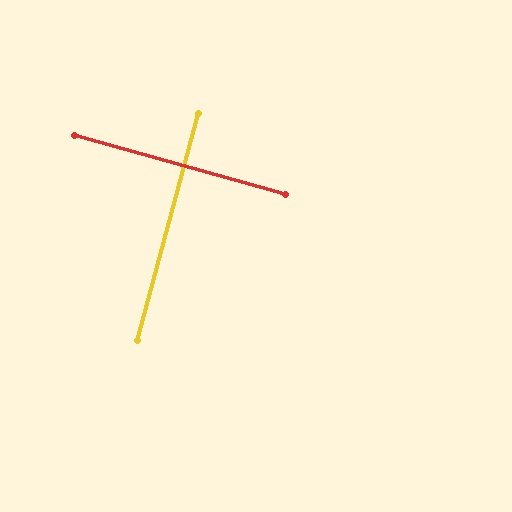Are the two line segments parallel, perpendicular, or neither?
Perpendicular — they meet at approximately 90°.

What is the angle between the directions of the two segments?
Approximately 90 degrees.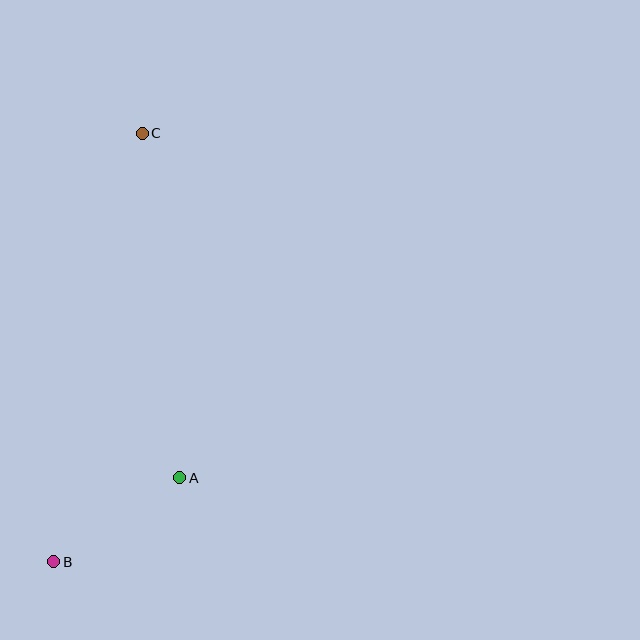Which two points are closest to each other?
Points A and B are closest to each other.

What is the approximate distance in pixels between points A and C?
The distance between A and C is approximately 346 pixels.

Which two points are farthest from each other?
Points B and C are farthest from each other.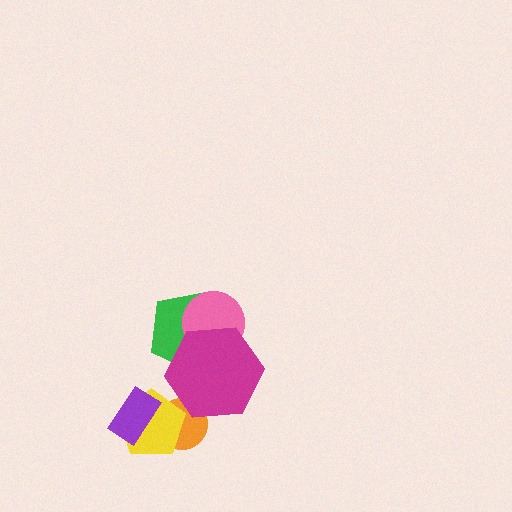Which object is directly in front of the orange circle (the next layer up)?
The yellow pentagon is directly in front of the orange circle.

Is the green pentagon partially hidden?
Yes, it is partially covered by another shape.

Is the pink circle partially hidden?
Yes, it is partially covered by another shape.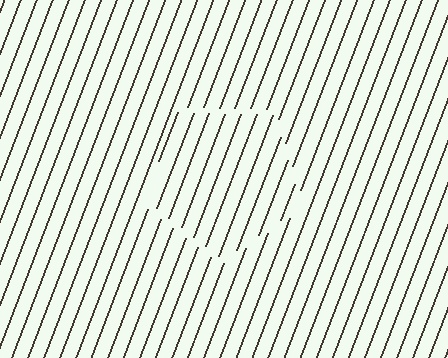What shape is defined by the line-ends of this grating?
An illusory pentagon. The interior of the shape contains the same grating, shifted by half a period — the contour is defined by the phase discontinuity where line-ends from the inner and outer gratings abut.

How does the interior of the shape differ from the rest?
The interior of the shape contains the same grating, shifted by half a period — the contour is defined by the phase discontinuity where line-ends from the inner and outer gratings abut.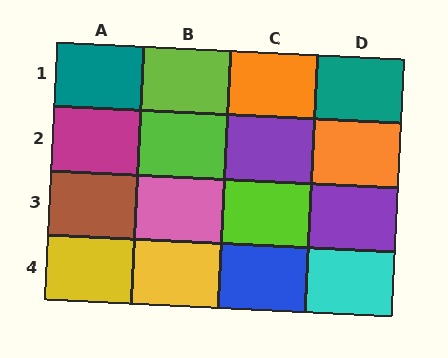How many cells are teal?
2 cells are teal.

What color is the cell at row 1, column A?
Teal.